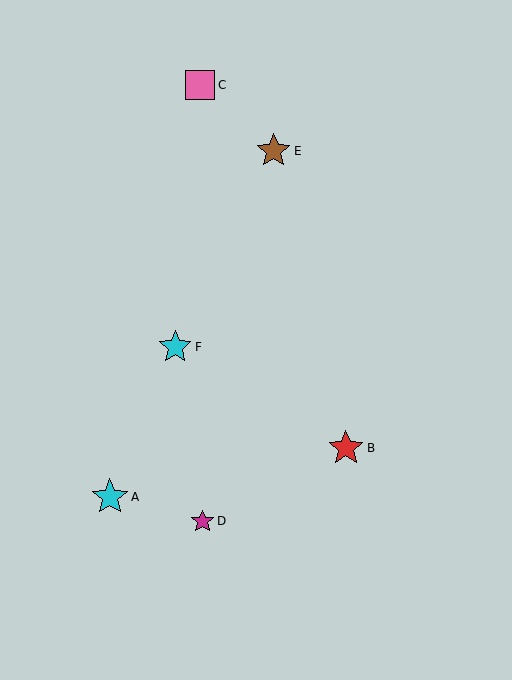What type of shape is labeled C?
Shape C is a pink square.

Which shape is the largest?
The cyan star (labeled A) is the largest.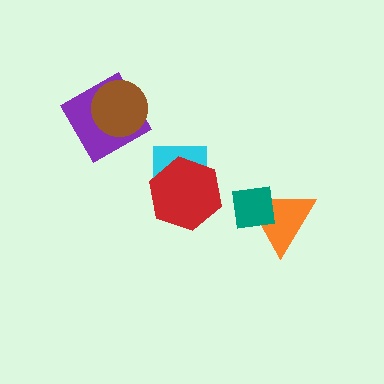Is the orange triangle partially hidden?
Yes, it is partially covered by another shape.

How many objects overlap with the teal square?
1 object overlaps with the teal square.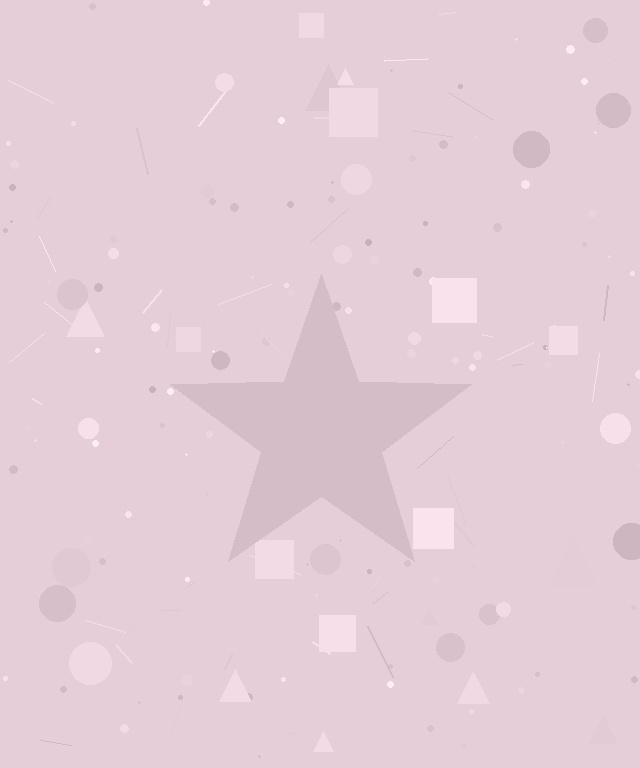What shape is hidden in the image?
A star is hidden in the image.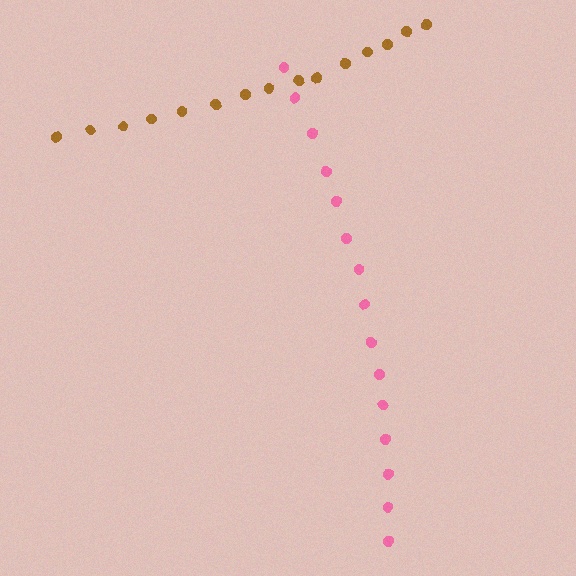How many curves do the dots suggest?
There are 2 distinct paths.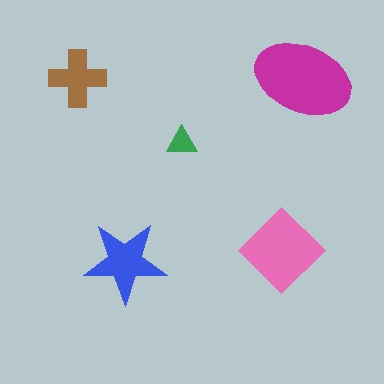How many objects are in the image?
There are 5 objects in the image.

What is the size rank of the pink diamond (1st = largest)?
2nd.